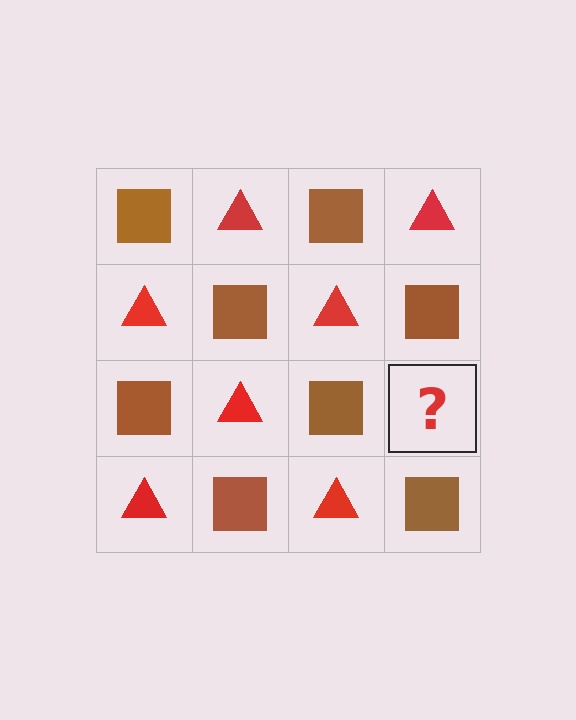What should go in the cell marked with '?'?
The missing cell should contain a red triangle.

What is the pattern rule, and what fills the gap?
The rule is that it alternates brown square and red triangle in a checkerboard pattern. The gap should be filled with a red triangle.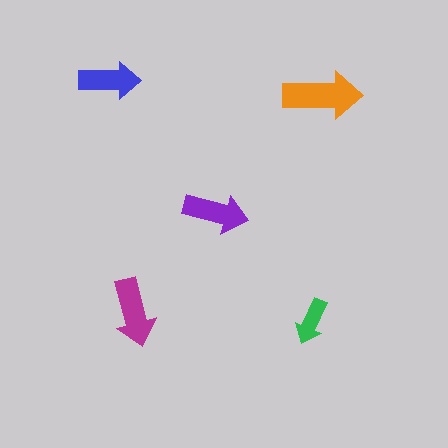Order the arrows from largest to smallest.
the orange one, the magenta one, the purple one, the blue one, the green one.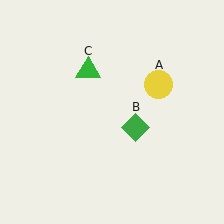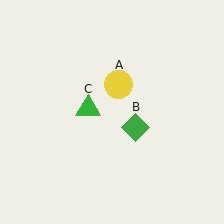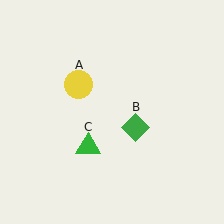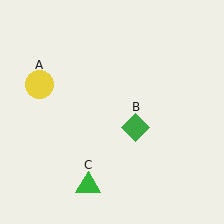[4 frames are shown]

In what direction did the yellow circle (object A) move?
The yellow circle (object A) moved left.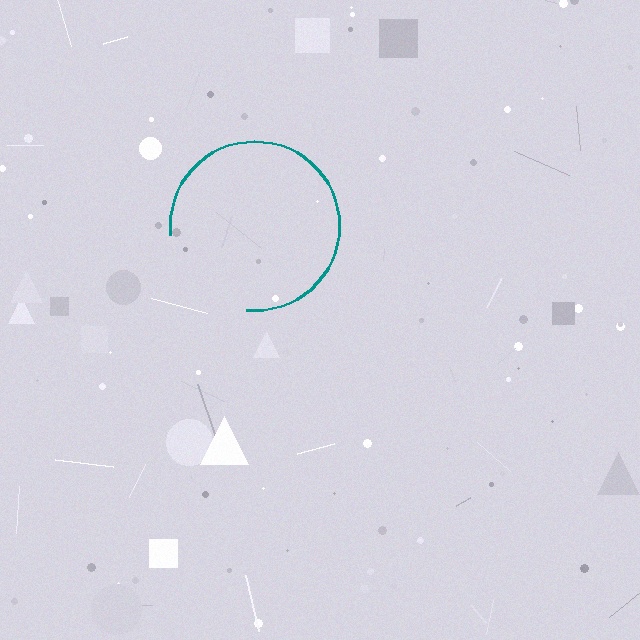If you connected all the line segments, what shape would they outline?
They would outline a circle.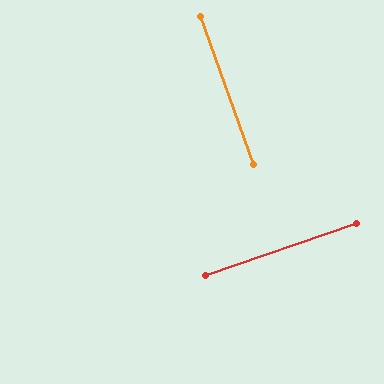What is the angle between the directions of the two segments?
Approximately 89 degrees.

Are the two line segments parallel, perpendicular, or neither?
Perpendicular — they meet at approximately 89°.